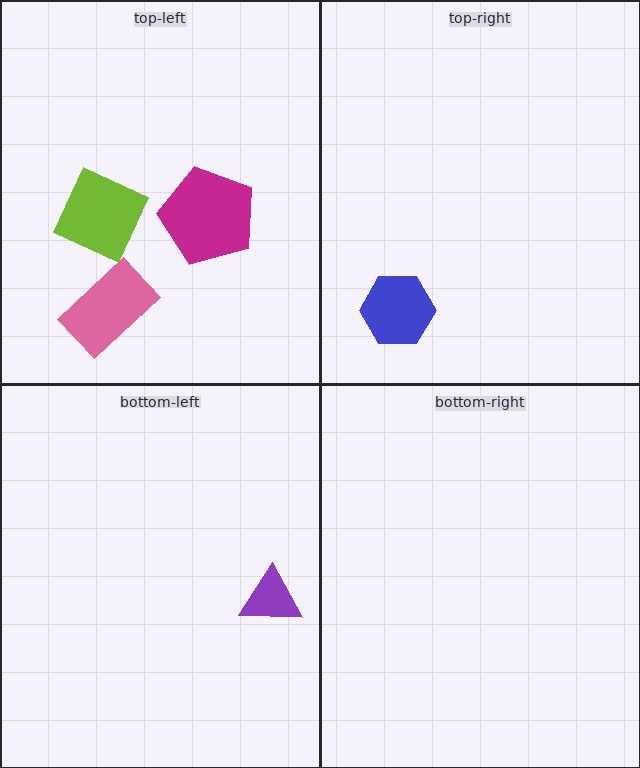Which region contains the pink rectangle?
The top-left region.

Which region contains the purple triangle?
The bottom-left region.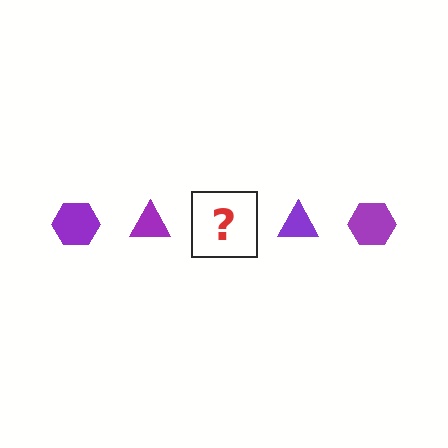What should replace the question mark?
The question mark should be replaced with a purple hexagon.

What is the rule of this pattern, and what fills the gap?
The rule is that the pattern cycles through hexagon, triangle shapes in purple. The gap should be filled with a purple hexagon.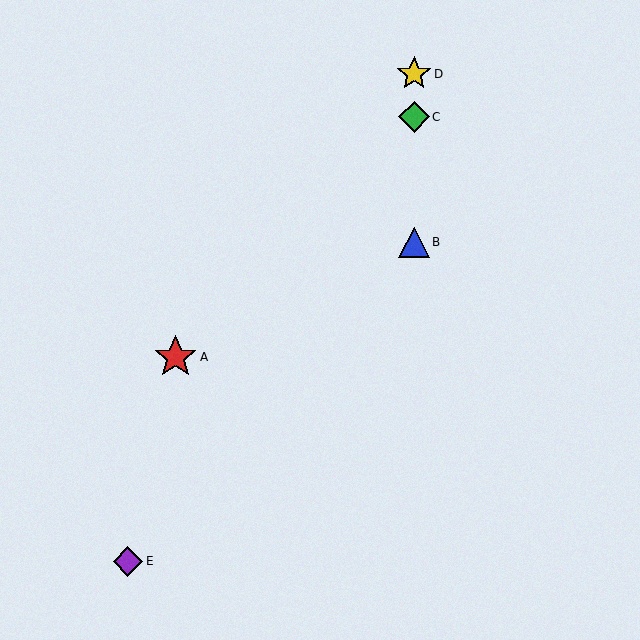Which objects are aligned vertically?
Objects B, C, D are aligned vertically.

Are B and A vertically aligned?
No, B is at x≈414 and A is at x≈176.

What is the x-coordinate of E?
Object E is at x≈128.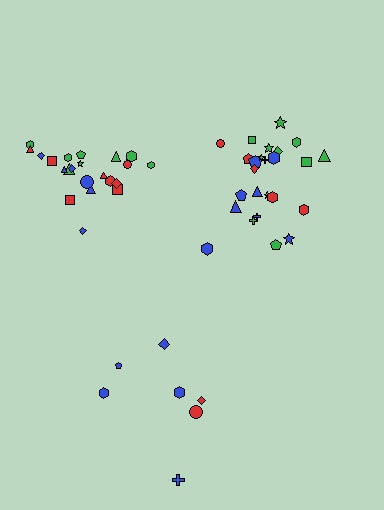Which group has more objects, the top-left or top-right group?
The top-right group.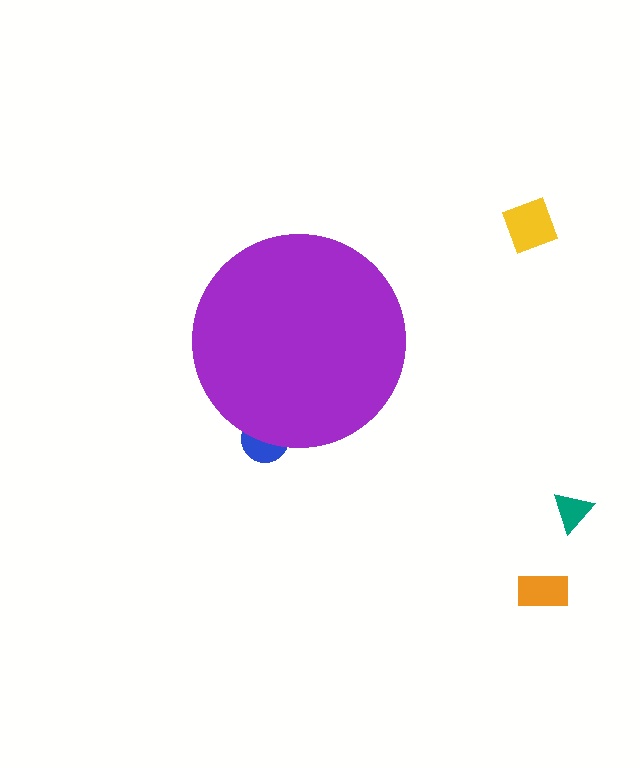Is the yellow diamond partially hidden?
No, the yellow diamond is fully visible.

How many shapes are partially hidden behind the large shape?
1 shape is partially hidden.